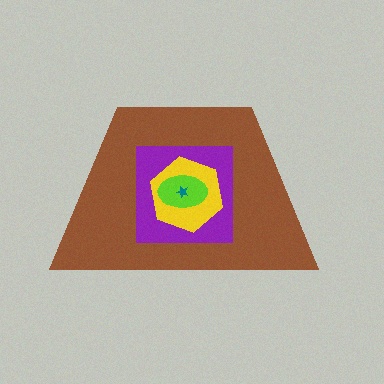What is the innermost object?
The teal star.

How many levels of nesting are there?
5.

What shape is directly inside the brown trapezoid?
The purple square.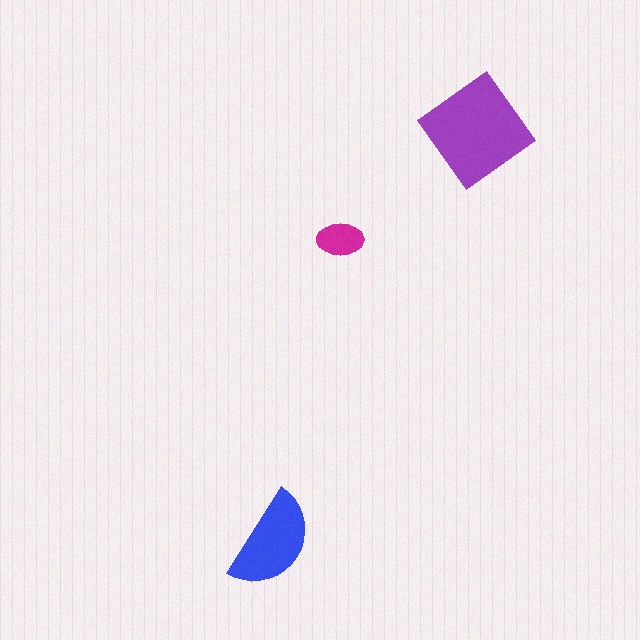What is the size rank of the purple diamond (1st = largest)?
1st.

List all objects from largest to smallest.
The purple diamond, the blue semicircle, the magenta ellipse.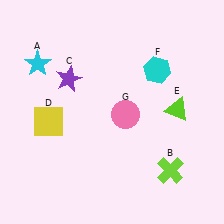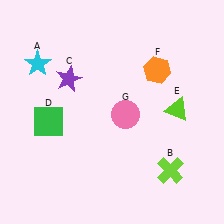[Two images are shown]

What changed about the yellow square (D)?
In Image 1, D is yellow. In Image 2, it changed to green.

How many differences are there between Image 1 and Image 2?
There are 2 differences between the two images.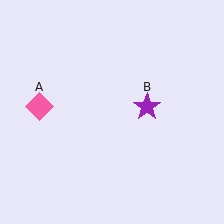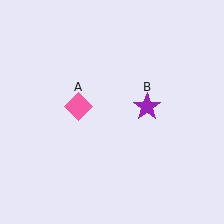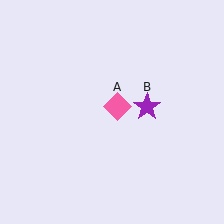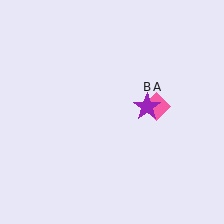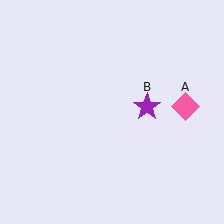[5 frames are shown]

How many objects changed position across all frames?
1 object changed position: pink diamond (object A).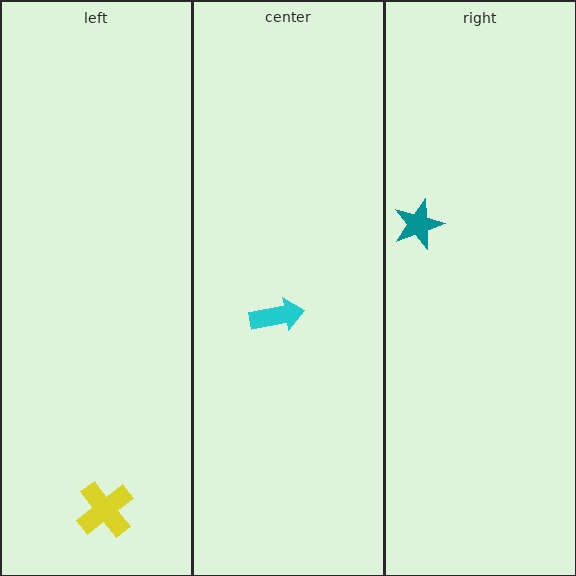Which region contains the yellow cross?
The left region.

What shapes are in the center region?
The cyan arrow.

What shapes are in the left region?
The yellow cross.